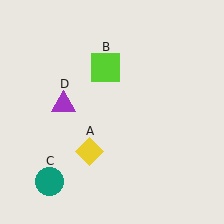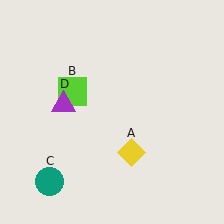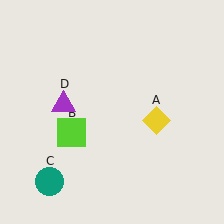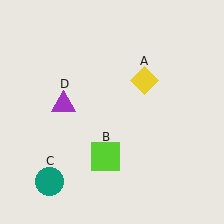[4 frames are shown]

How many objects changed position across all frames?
2 objects changed position: yellow diamond (object A), lime square (object B).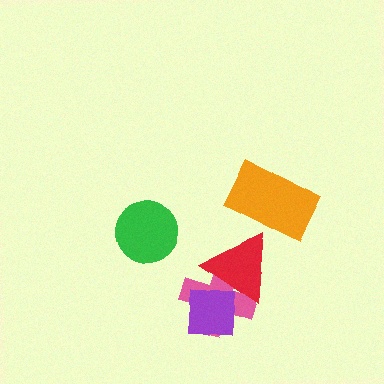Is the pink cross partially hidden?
Yes, it is partially covered by another shape.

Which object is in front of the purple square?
The red triangle is in front of the purple square.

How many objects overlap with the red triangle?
3 objects overlap with the red triangle.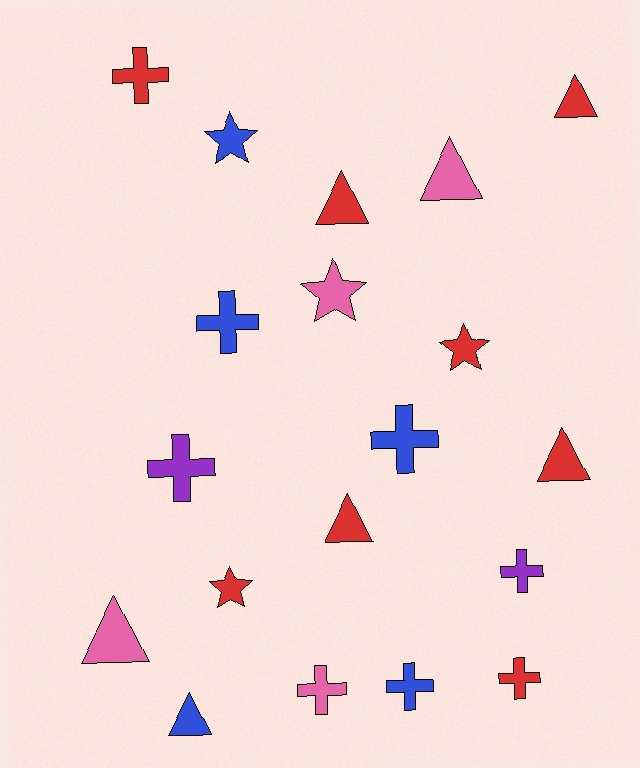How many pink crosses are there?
There is 1 pink cross.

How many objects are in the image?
There are 19 objects.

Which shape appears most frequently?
Cross, with 8 objects.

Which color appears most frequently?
Red, with 8 objects.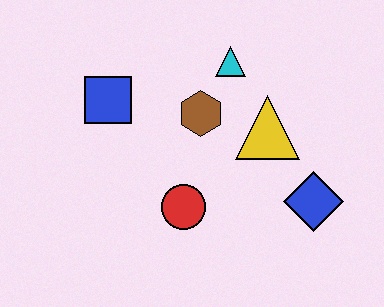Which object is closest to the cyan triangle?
The brown hexagon is closest to the cyan triangle.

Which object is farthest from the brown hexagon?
The blue diamond is farthest from the brown hexagon.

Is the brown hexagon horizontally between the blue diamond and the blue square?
Yes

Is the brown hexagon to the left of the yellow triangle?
Yes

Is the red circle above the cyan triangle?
No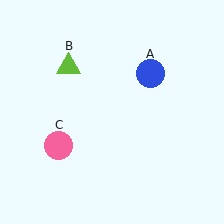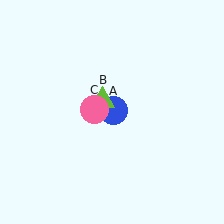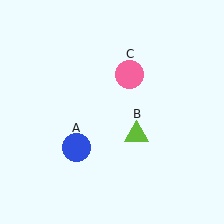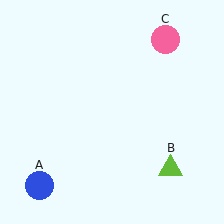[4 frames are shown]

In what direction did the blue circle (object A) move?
The blue circle (object A) moved down and to the left.